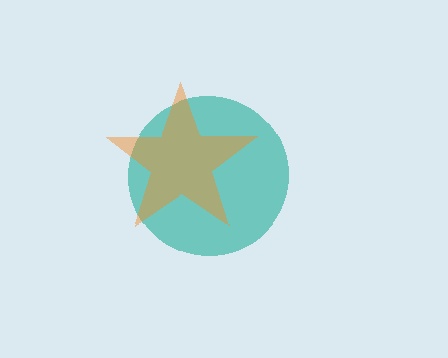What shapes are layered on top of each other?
The layered shapes are: a teal circle, an orange star.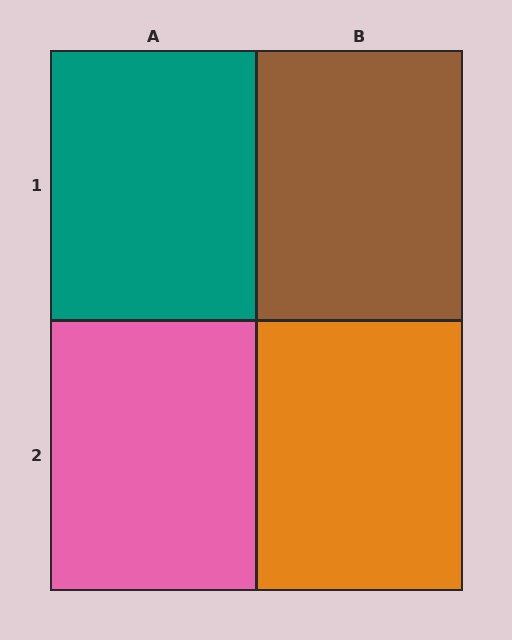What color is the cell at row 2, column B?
Orange.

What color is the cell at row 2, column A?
Pink.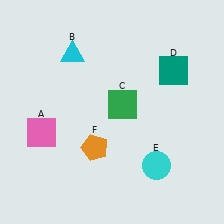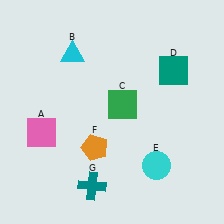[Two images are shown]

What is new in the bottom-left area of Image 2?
A teal cross (G) was added in the bottom-left area of Image 2.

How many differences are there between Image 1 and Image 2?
There is 1 difference between the two images.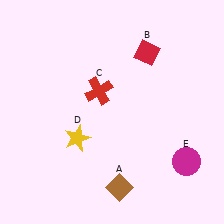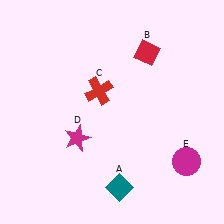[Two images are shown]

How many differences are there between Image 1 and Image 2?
There are 2 differences between the two images.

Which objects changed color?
A changed from brown to teal. D changed from yellow to magenta.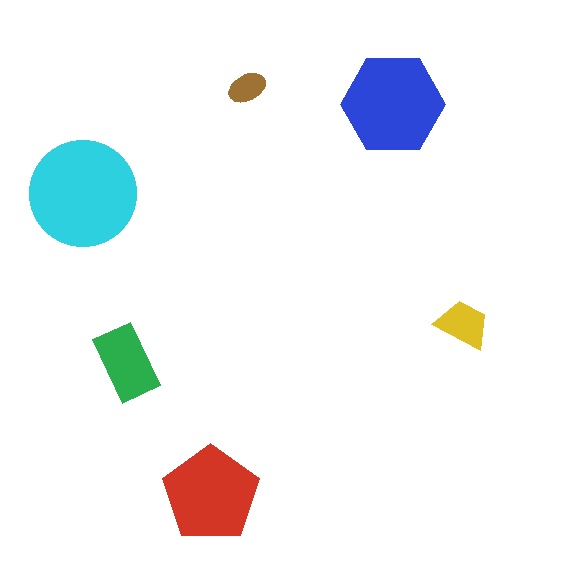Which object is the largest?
The cyan circle.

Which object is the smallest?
The brown ellipse.